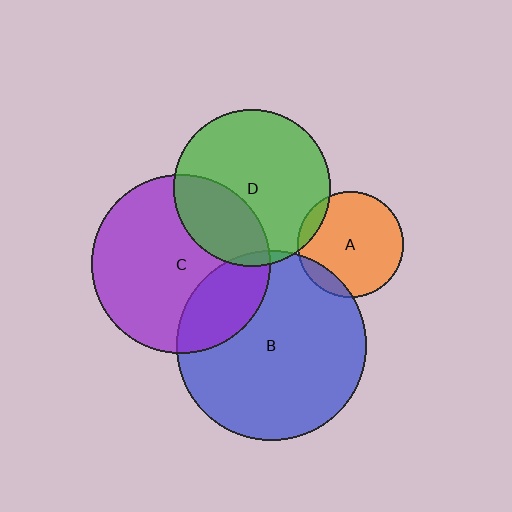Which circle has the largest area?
Circle B (blue).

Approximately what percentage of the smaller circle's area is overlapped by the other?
Approximately 25%.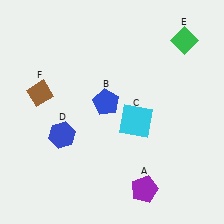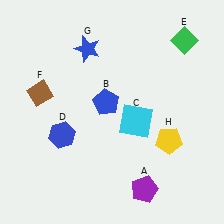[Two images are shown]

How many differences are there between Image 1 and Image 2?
There are 2 differences between the two images.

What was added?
A blue star (G), a yellow pentagon (H) were added in Image 2.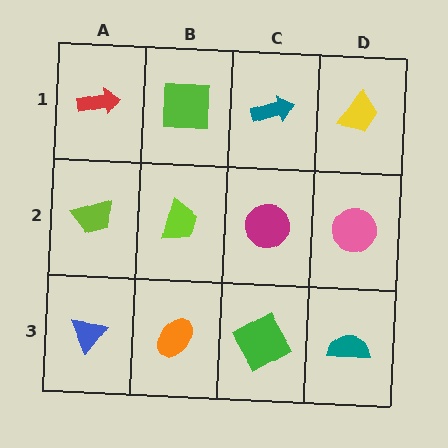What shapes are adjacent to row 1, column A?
A lime trapezoid (row 2, column A), a lime square (row 1, column B).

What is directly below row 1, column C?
A magenta circle.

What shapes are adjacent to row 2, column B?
A lime square (row 1, column B), an orange ellipse (row 3, column B), a lime trapezoid (row 2, column A), a magenta circle (row 2, column C).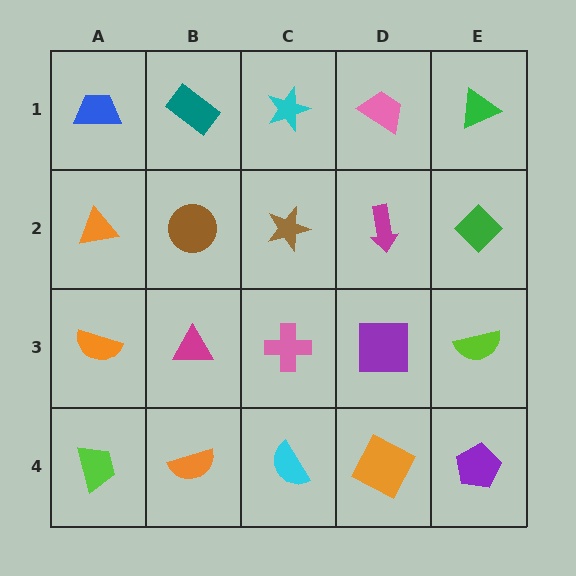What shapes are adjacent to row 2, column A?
A blue trapezoid (row 1, column A), an orange semicircle (row 3, column A), a brown circle (row 2, column B).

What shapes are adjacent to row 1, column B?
A brown circle (row 2, column B), a blue trapezoid (row 1, column A), a cyan star (row 1, column C).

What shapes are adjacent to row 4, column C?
A pink cross (row 3, column C), an orange semicircle (row 4, column B), an orange square (row 4, column D).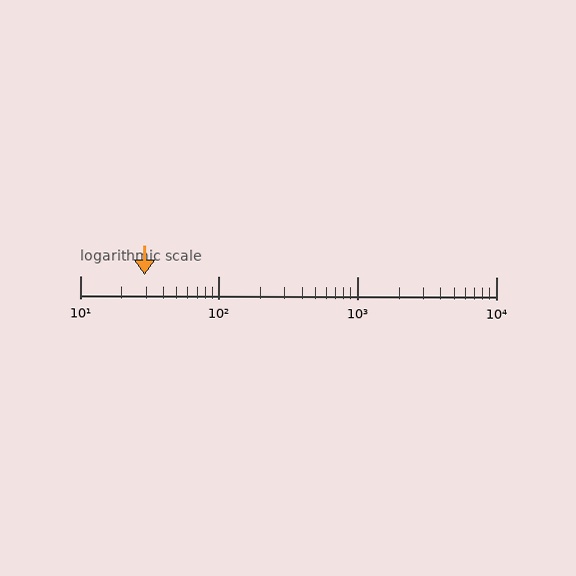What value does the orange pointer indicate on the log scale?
The pointer indicates approximately 29.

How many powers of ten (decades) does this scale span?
The scale spans 3 decades, from 10 to 10000.